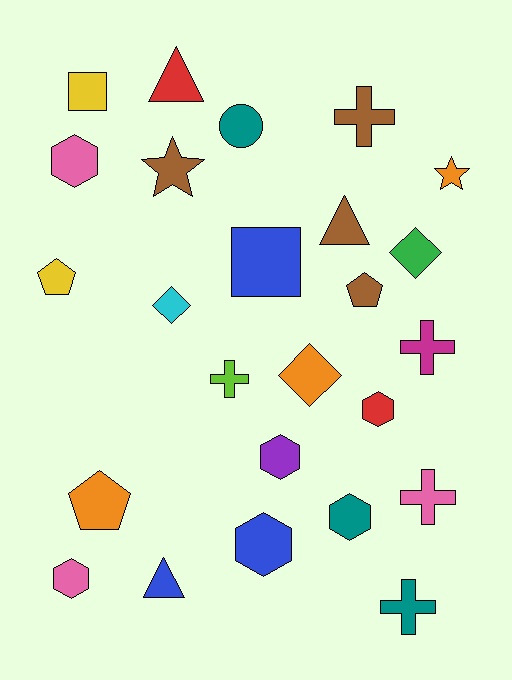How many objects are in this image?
There are 25 objects.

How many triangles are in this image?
There are 3 triangles.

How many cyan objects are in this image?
There is 1 cyan object.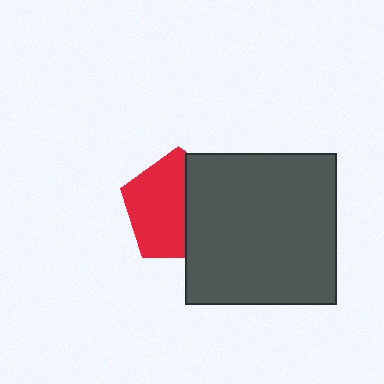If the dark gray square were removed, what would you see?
You would see the complete red pentagon.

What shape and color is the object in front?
The object in front is a dark gray square.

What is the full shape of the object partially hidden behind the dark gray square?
The partially hidden object is a red pentagon.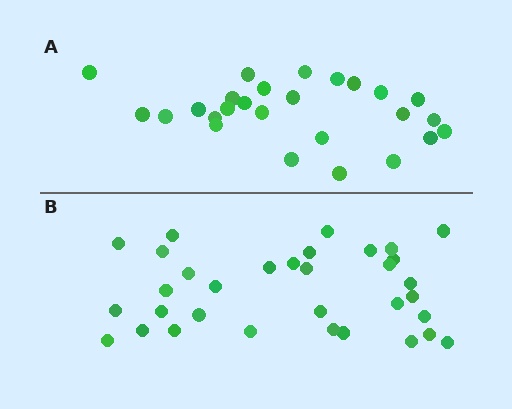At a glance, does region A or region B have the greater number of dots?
Region B (the bottom region) has more dots.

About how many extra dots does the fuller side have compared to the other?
Region B has roughly 8 or so more dots than region A.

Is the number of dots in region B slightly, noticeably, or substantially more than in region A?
Region B has noticeably more, but not dramatically so. The ratio is roughly 1.3 to 1.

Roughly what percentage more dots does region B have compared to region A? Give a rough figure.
About 25% more.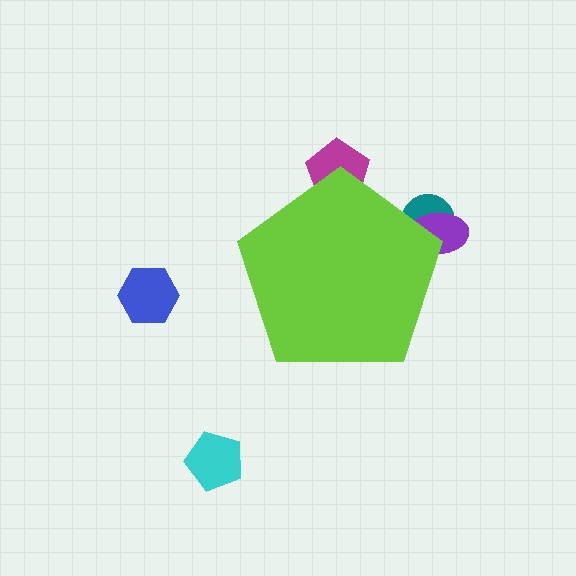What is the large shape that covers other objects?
A lime pentagon.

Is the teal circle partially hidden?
Yes, the teal circle is partially hidden behind the lime pentagon.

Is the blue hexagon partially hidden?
No, the blue hexagon is fully visible.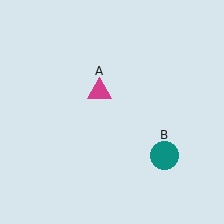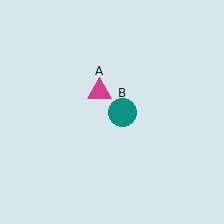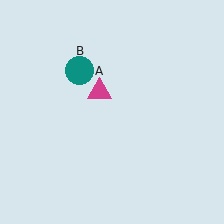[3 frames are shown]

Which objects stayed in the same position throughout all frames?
Magenta triangle (object A) remained stationary.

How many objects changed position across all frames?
1 object changed position: teal circle (object B).